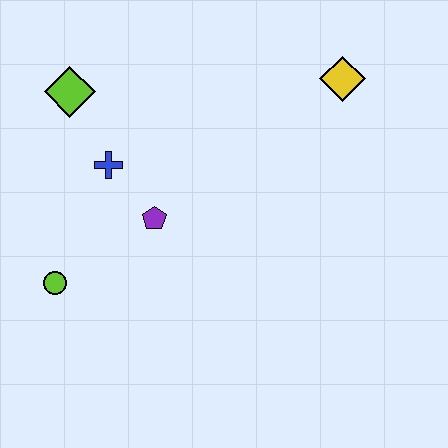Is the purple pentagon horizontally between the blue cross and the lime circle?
No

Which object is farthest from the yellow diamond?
The lime circle is farthest from the yellow diamond.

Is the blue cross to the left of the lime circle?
No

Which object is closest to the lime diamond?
The blue cross is closest to the lime diamond.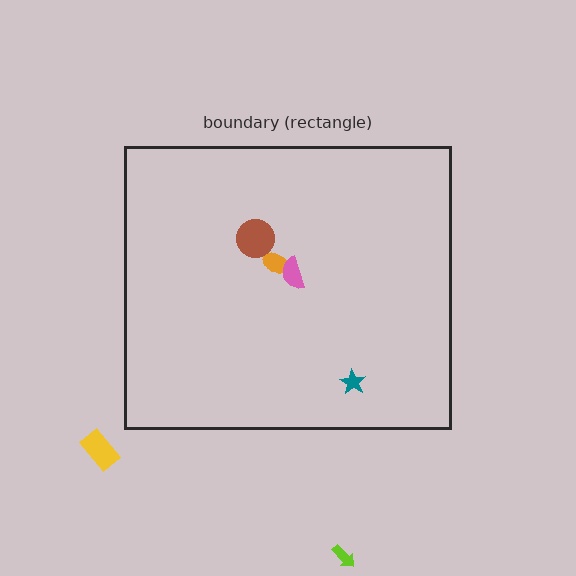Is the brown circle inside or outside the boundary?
Inside.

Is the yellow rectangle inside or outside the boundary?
Outside.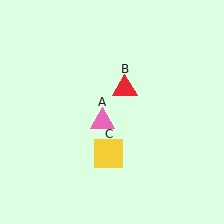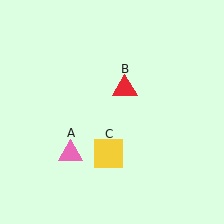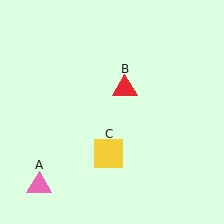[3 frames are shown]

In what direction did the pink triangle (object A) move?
The pink triangle (object A) moved down and to the left.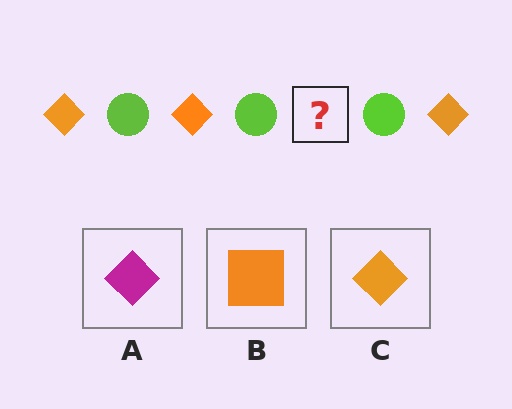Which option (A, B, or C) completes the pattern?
C.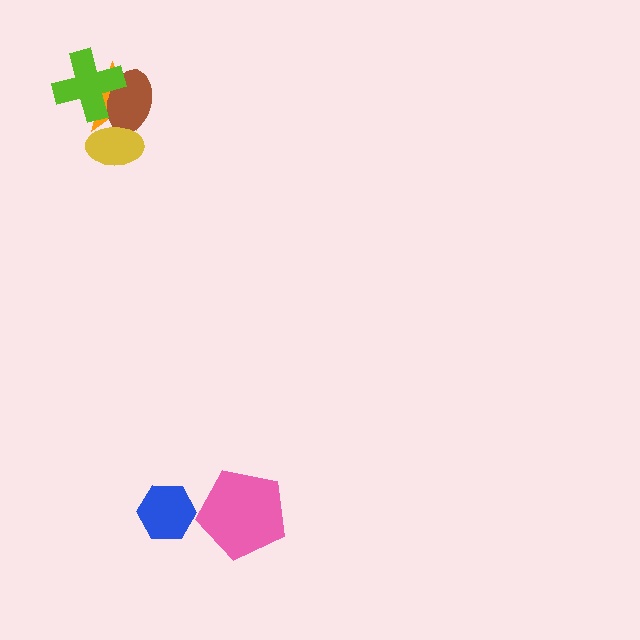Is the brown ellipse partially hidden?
Yes, it is partially covered by another shape.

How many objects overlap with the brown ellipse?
3 objects overlap with the brown ellipse.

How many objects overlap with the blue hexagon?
0 objects overlap with the blue hexagon.